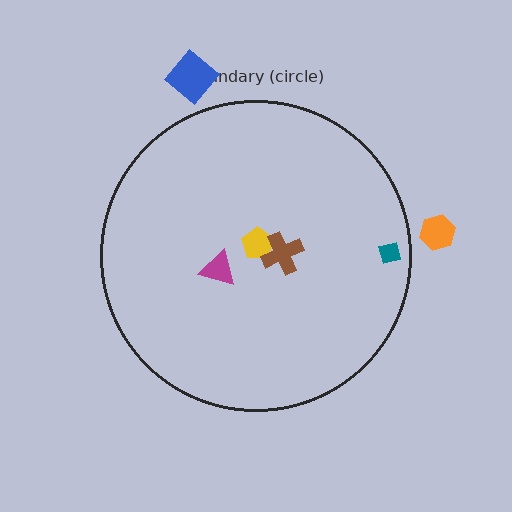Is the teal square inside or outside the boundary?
Inside.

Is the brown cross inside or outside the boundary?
Inside.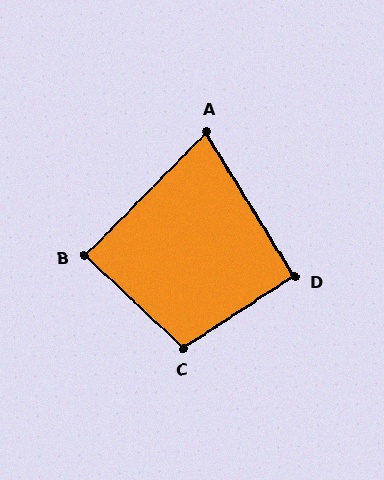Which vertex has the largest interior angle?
C, at approximately 104 degrees.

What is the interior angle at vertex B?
Approximately 88 degrees (approximately right).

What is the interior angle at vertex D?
Approximately 92 degrees (approximately right).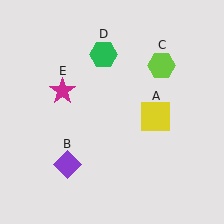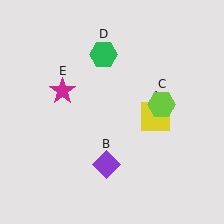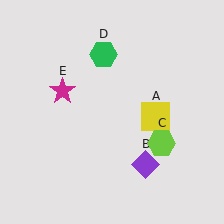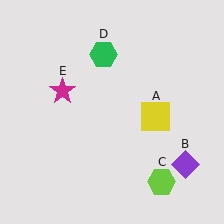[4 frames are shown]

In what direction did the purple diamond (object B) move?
The purple diamond (object B) moved right.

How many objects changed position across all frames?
2 objects changed position: purple diamond (object B), lime hexagon (object C).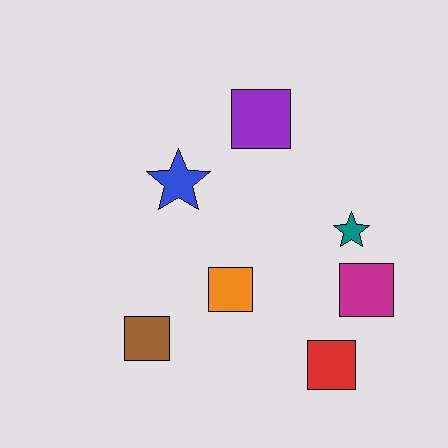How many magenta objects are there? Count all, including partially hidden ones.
There is 1 magenta object.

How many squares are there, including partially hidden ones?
There are 5 squares.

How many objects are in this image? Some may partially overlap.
There are 7 objects.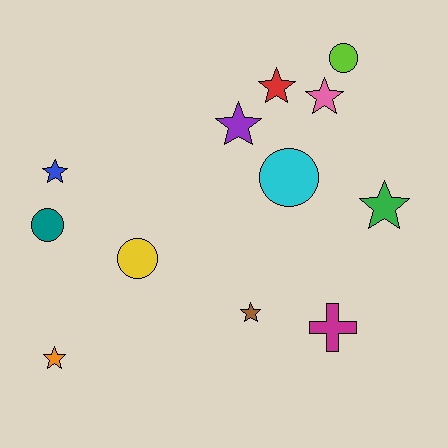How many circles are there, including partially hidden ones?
There are 4 circles.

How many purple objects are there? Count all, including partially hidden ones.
There is 1 purple object.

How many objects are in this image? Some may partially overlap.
There are 12 objects.